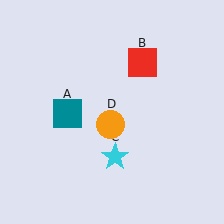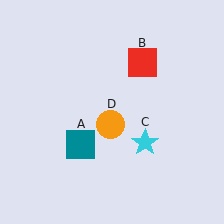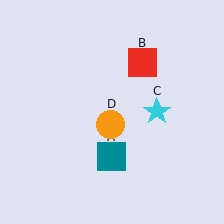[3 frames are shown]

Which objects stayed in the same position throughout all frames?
Red square (object B) and orange circle (object D) remained stationary.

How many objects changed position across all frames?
2 objects changed position: teal square (object A), cyan star (object C).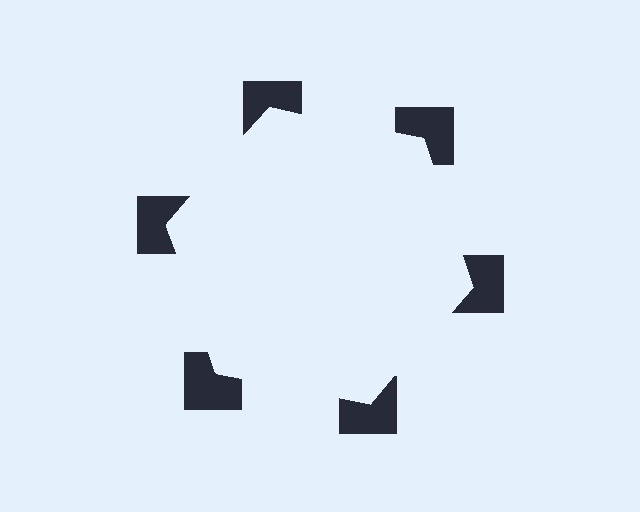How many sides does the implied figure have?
6 sides.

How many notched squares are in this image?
There are 6 — one at each vertex of the illusory hexagon.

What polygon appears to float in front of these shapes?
An illusory hexagon — its edges are inferred from the aligned wedge cuts in the notched squares, not physically drawn.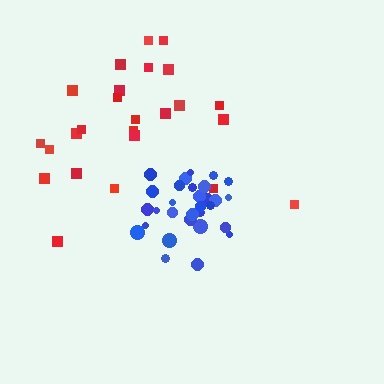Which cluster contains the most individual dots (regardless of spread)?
Blue (30).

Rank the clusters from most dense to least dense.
blue, red.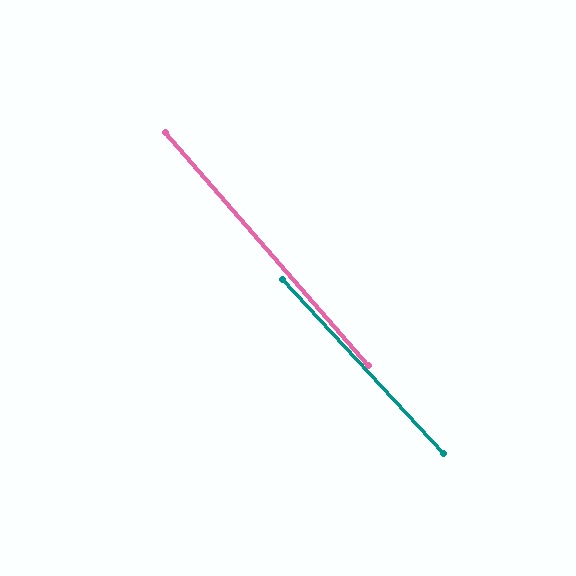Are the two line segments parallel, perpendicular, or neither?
Parallel — their directions differ by only 1.3°.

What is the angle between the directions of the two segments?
Approximately 1 degree.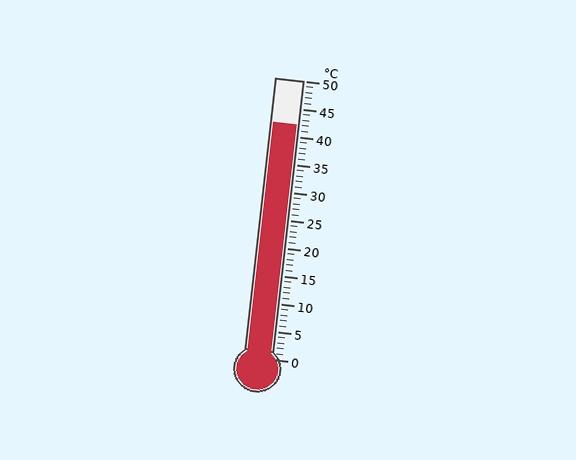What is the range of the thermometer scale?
The thermometer scale ranges from 0°C to 50°C.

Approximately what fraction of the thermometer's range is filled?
The thermometer is filled to approximately 85% of its range.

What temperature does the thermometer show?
The thermometer shows approximately 42°C.